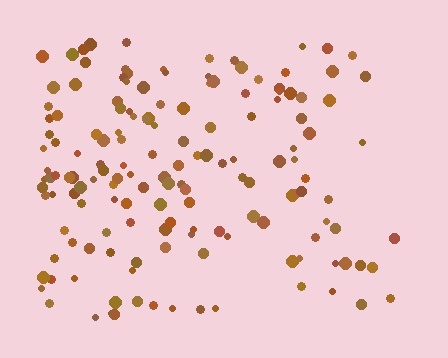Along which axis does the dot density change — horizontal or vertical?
Horizontal.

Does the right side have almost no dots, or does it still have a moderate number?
Still a moderate number, just noticeably fewer than the left.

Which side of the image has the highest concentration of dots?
The left.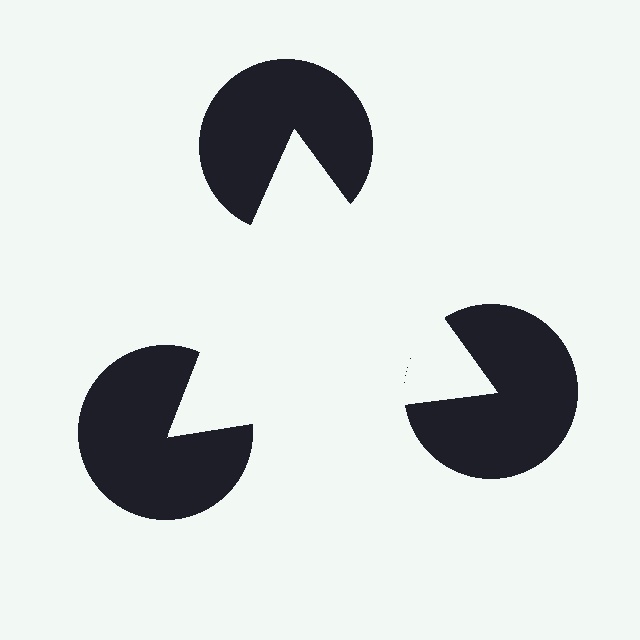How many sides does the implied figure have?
3 sides.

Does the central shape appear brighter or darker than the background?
It typically appears slightly brighter than the background, even though no actual brightness change is drawn.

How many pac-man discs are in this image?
There are 3 — one at each vertex of the illusory triangle.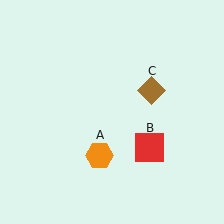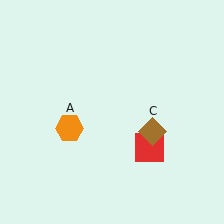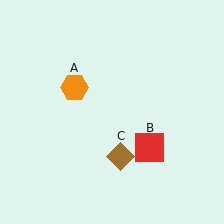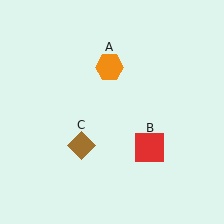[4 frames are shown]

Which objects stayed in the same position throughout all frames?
Red square (object B) remained stationary.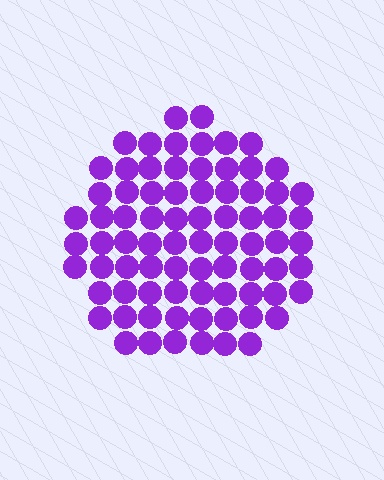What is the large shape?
The large shape is a circle.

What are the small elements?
The small elements are circles.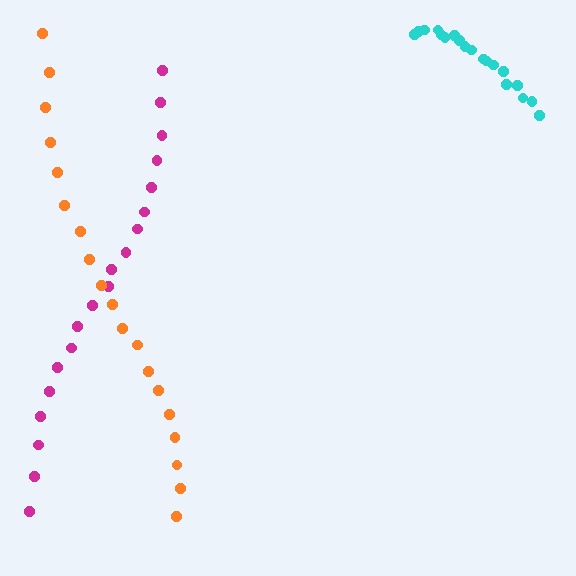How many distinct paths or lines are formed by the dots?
There are 3 distinct paths.